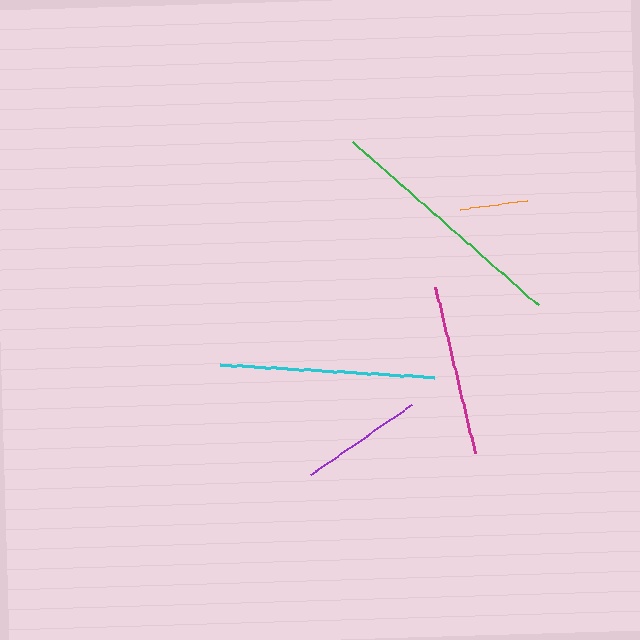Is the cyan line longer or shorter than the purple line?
The cyan line is longer than the purple line.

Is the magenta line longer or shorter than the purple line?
The magenta line is longer than the purple line.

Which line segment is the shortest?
The orange line is the shortest at approximately 68 pixels.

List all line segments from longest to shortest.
From longest to shortest: green, cyan, magenta, purple, orange.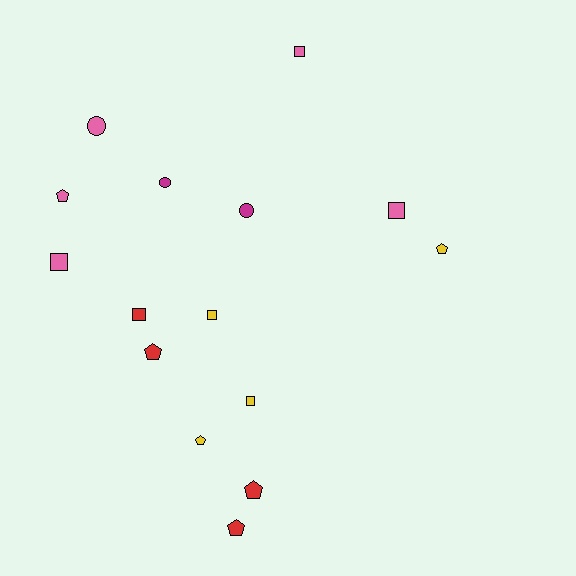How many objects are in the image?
There are 15 objects.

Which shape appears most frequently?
Square, with 6 objects.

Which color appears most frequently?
Pink, with 5 objects.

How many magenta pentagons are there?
There are no magenta pentagons.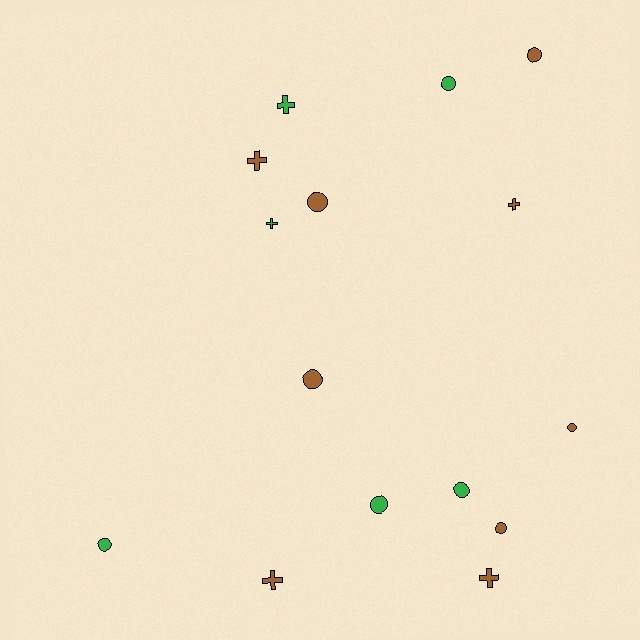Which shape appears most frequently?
Circle, with 9 objects.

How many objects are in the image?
There are 15 objects.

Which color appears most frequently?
Brown, with 9 objects.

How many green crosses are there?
There are 2 green crosses.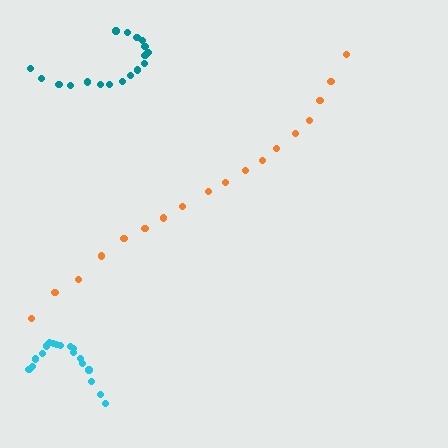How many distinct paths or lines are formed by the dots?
There are 3 distinct paths.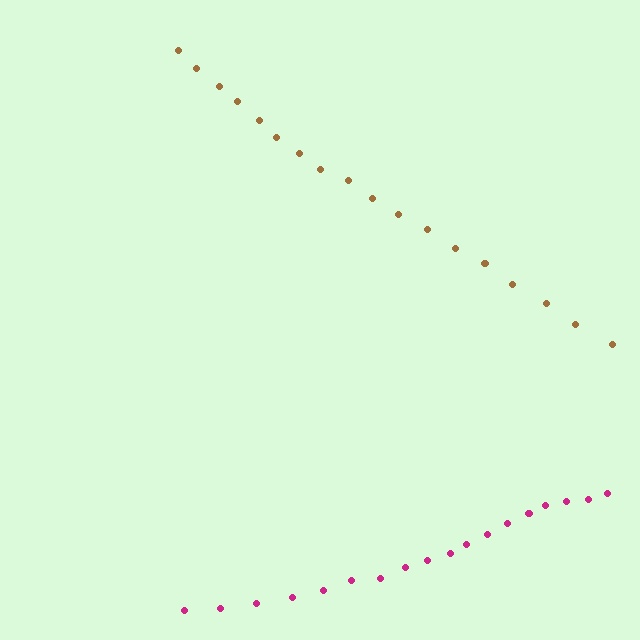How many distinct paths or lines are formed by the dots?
There are 2 distinct paths.